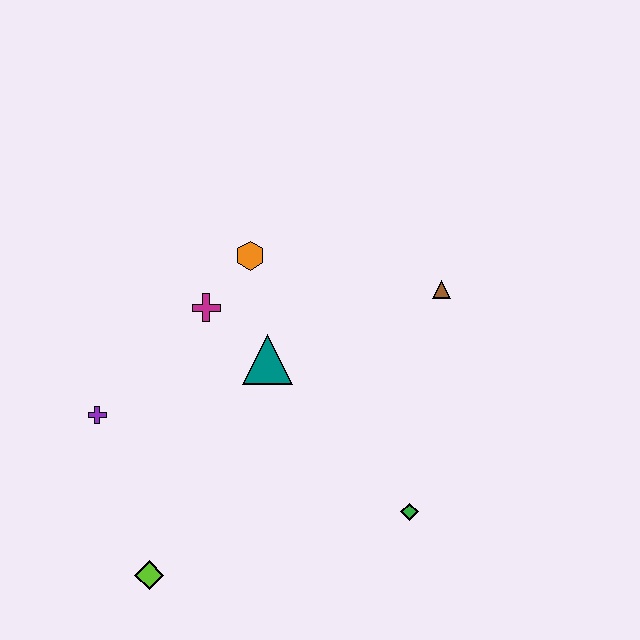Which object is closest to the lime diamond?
The purple cross is closest to the lime diamond.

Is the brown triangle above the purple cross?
Yes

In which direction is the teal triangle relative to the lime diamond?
The teal triangle is above the lime diamond.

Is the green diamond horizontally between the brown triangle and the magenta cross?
Yes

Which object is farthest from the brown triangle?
The lime diamond is farthest from the brown triangle.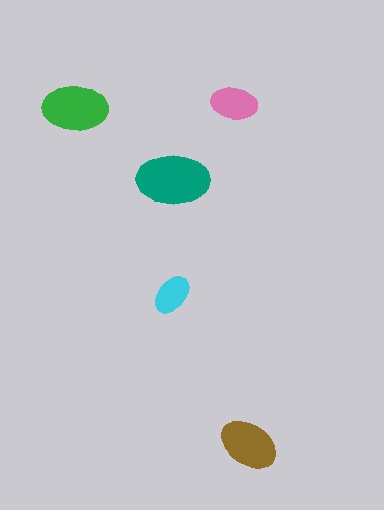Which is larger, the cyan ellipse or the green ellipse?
The green one.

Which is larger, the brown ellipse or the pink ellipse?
The brown one.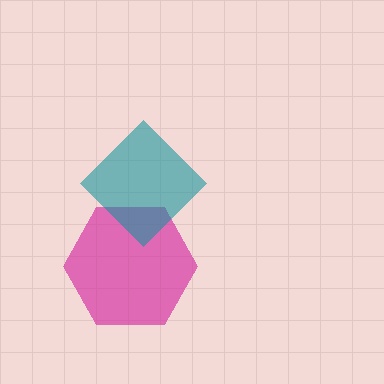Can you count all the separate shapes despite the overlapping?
Yes, there are 2 separate shapes.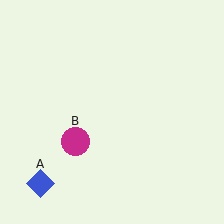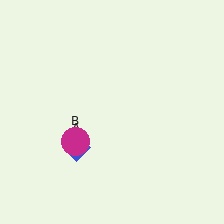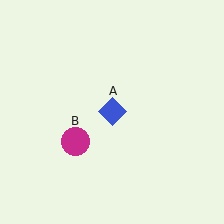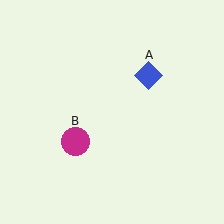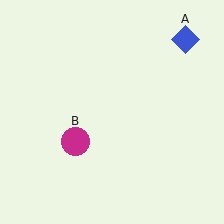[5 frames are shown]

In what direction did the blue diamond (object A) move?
The blue diamond (object A) moved up and to the right.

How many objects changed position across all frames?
1 object changed position: blue diamond (object A).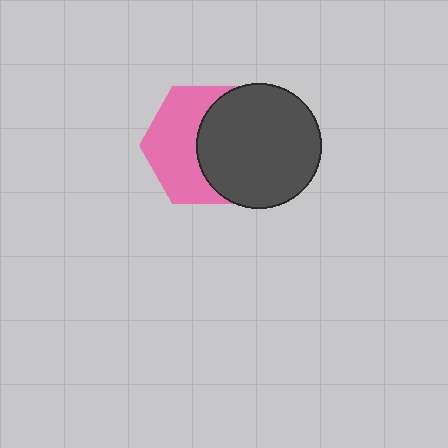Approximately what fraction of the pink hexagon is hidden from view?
Roughly 49% of the pink hexagon is hidden behind the dark gray circle.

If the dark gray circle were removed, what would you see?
You would see the complete pink hexagon.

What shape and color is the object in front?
The object in front is a dark gray circle.